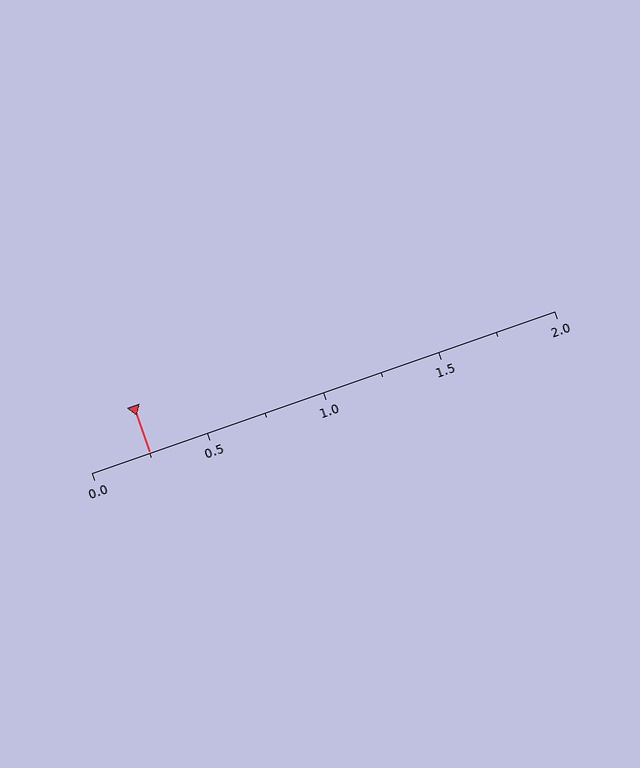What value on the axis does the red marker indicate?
The marker indicates approximately 0.25.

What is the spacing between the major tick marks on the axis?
The major ticks are spaced 0.5 apart.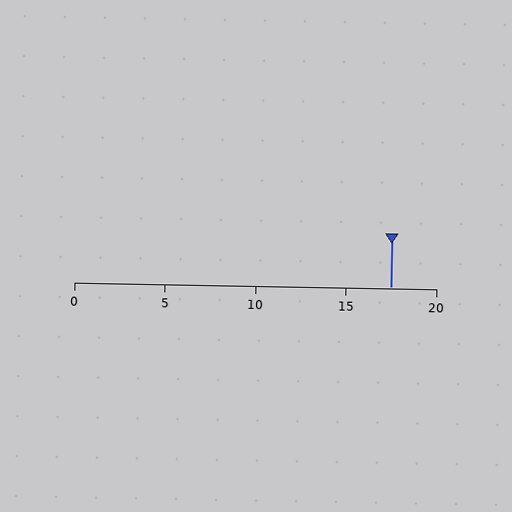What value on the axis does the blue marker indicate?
The marker indicates approximately 17.5.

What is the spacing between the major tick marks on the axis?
The major ticks are spaced 5 apart.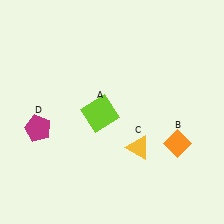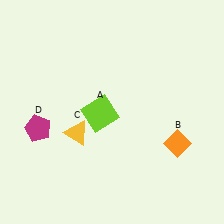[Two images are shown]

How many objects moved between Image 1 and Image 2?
1 object moved between the two images.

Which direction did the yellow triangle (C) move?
The yellow triangle (C) moved left.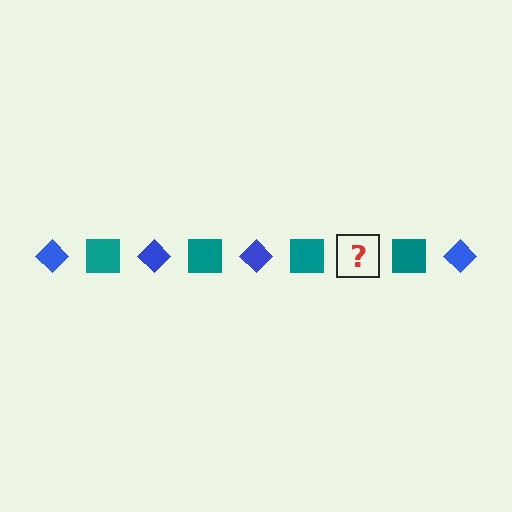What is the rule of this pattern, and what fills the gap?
The rule is that the pattern alternates between blue diamond and teal square. The gap should be filled with a blue diamond.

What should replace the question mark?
The question mark should be replaced with a blue diamond.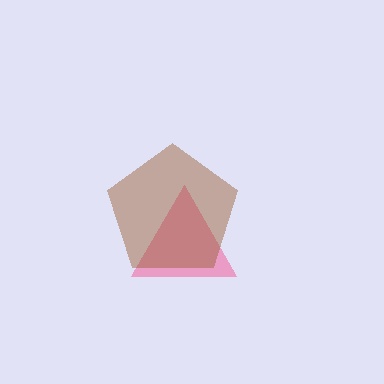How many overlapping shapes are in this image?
There are 2 overlapping shapes in the image.